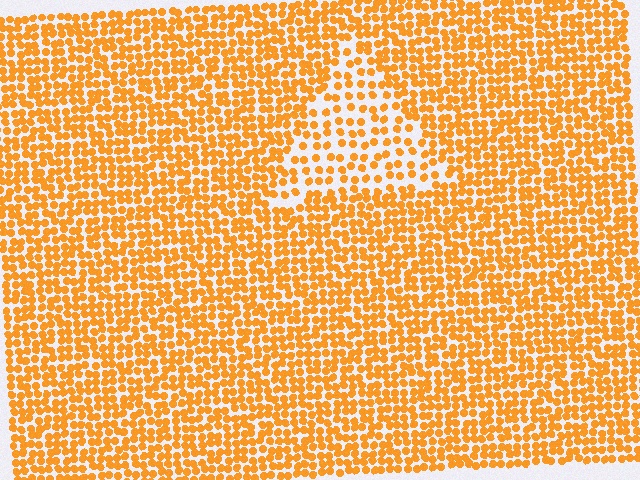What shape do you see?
I see a triangle.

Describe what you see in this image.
The image contains small orange elements arranged at two different densities. A triangle-shaped region is visible where the elements are less densely packed than the surrounding area.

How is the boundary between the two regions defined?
The boundary is defined by a change in element density (approximately 1.9x ratio). All elements are the same color, size, and shape.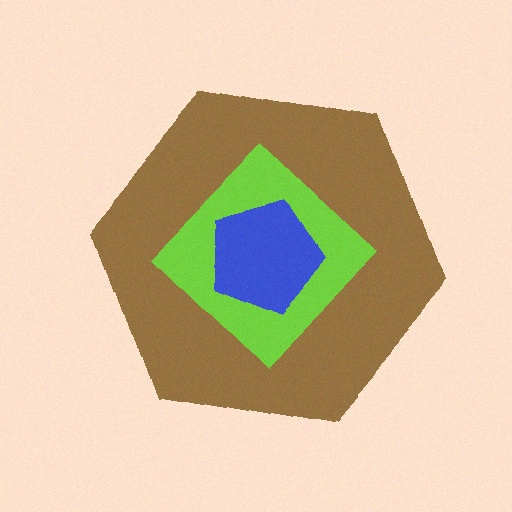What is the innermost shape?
The blue pentagon.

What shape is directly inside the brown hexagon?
The lime diamond.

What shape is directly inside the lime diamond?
The blue pentagon.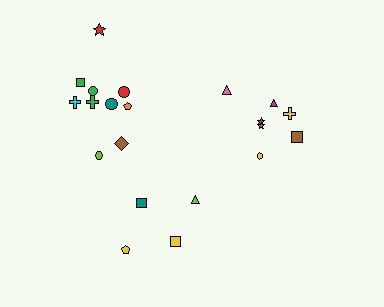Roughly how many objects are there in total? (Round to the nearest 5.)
Roughly 20 objects in total.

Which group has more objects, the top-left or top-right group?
The top-left group.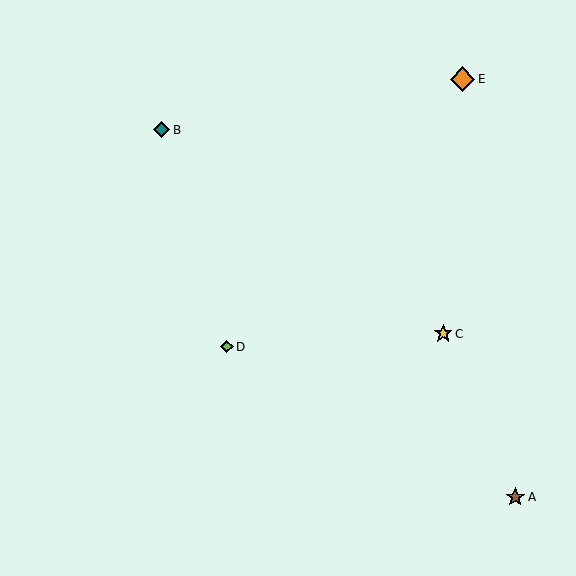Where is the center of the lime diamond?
The center of the lime diamond is at (227, 347).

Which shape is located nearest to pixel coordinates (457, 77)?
The orange diamond (labeled E) at (463, 79) is nearest to that location.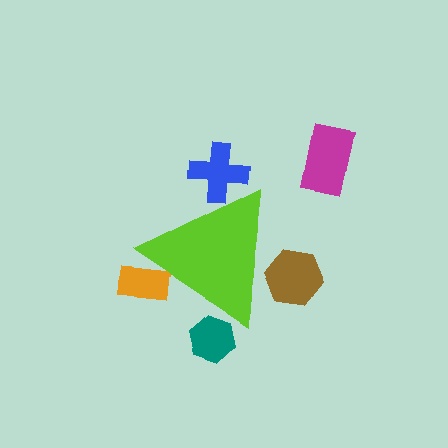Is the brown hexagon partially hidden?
Yes, the brown hexagon is partially hidden behind the lime triangle.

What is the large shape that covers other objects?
A lime triangle.